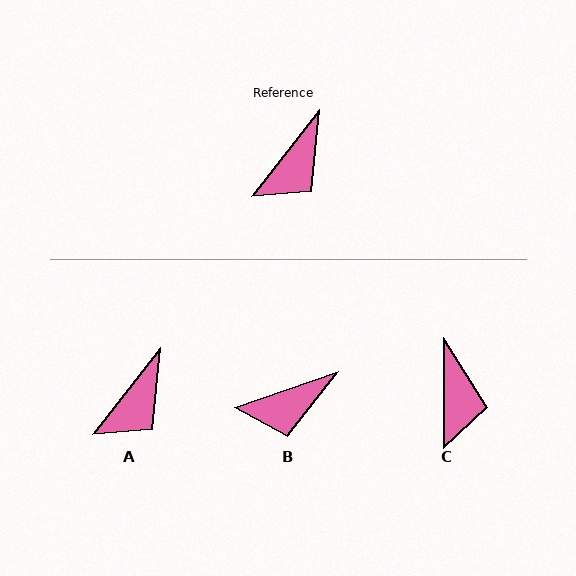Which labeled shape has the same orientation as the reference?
A.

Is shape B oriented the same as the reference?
No, it is off by about 33 degrees.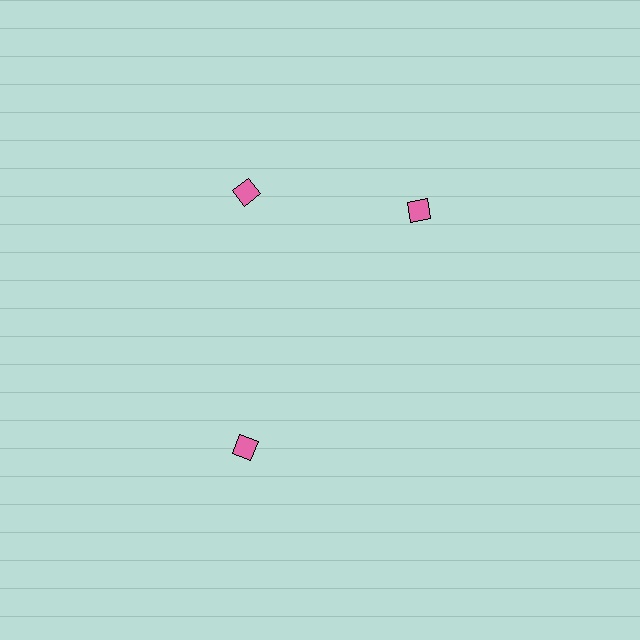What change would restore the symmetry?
The symmetry would be restored by rotating it back into even spacing with its neighbors so that all 3 diamonds sit at equal angles and equal distance from the center.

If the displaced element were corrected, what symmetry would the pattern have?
It would have 3-fold rotational symmetry — the pattern would map onto itself every 120 degrees.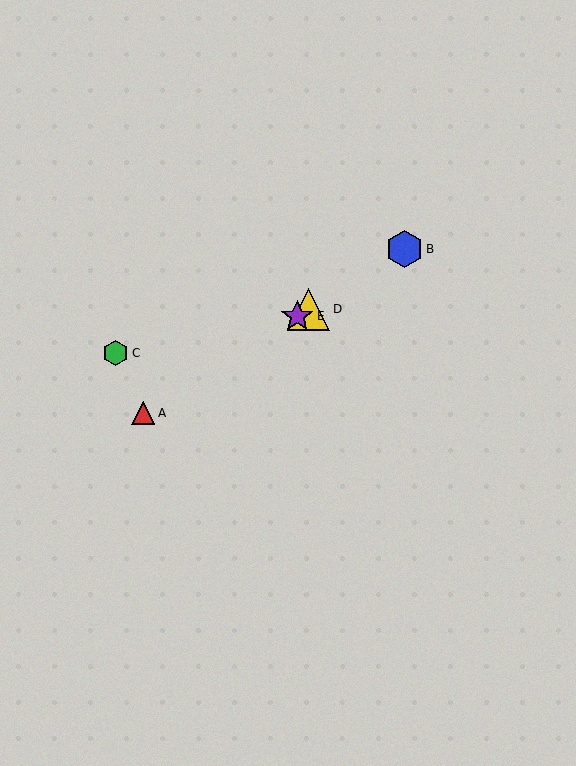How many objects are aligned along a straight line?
4 objects (A, B, D, E) are aligned along a straight line.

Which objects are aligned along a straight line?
Objects A, B, D, E are aligned along a straight line.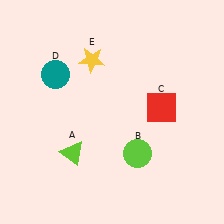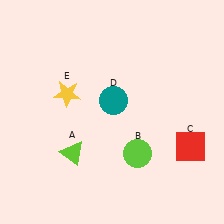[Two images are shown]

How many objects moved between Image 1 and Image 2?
3 objects moved between the two images.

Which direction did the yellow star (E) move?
The yellow star (E) moved down.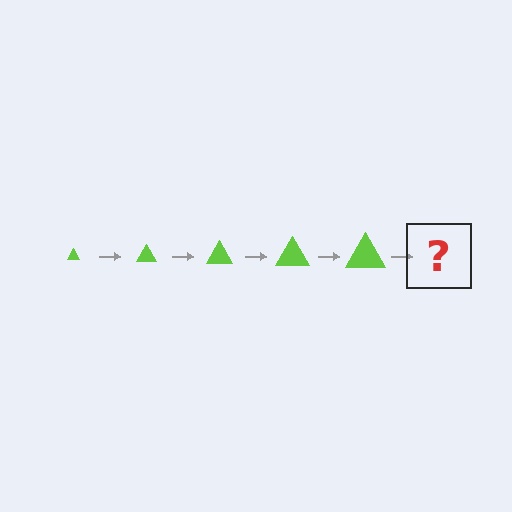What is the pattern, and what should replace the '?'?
The pattern is that the triangle gets progressively larger each step. The '?' should be a lime triangle, larger than the previous one.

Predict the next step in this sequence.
The next step is a lime triangle, larger than the previous one.